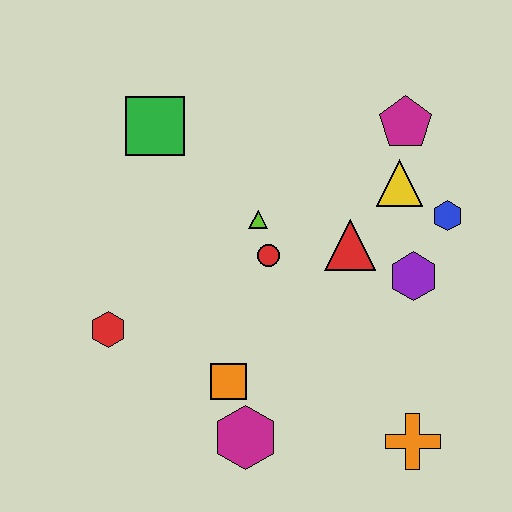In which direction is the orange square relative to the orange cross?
The orange square is to the left of the orange cross.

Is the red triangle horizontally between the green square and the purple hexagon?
Yes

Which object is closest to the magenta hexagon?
The orange square is closest to the magenta hexagon.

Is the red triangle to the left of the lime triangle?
No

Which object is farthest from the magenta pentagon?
The red hexagon is farthest from the magenta pentagon.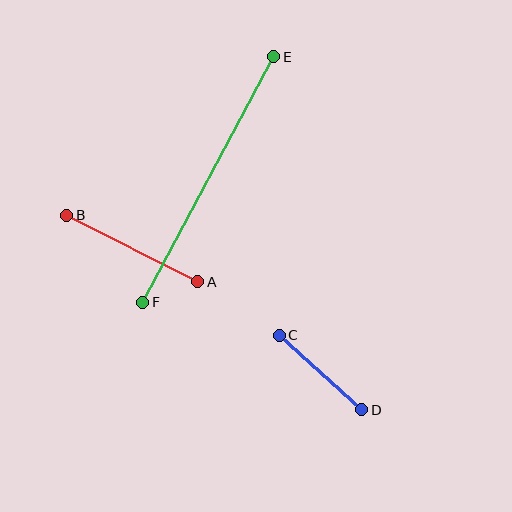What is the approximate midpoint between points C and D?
The midpoint is at approximately (320, 372) pixels.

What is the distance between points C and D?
The distance is approximately 111 pixels.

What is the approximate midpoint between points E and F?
The midpoint is at approximately (208, 180) pixels.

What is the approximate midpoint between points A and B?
The midpoint is at approximately (132, 248) pixels.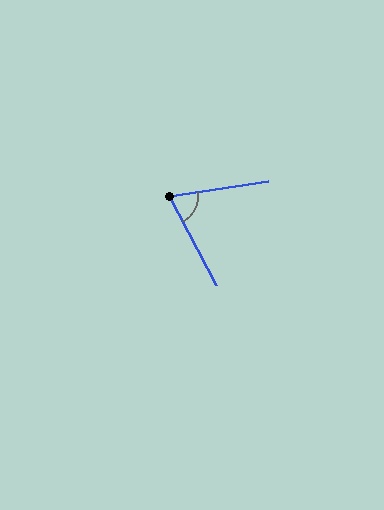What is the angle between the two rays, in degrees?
Approximately 71 degrees.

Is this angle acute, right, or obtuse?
It is acute.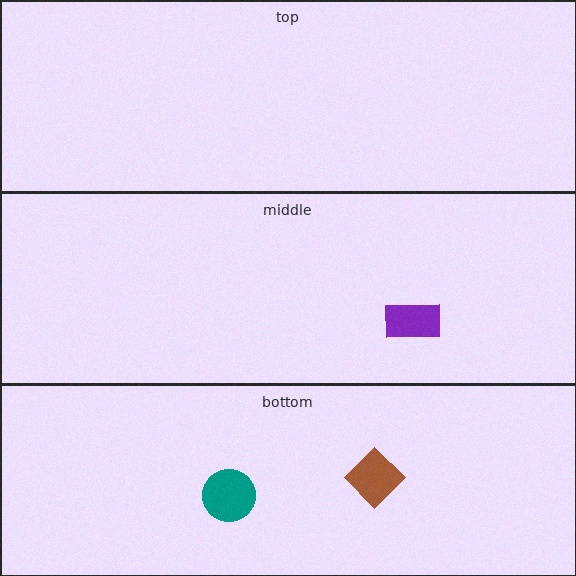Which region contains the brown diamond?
The bottom region.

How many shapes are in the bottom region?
2.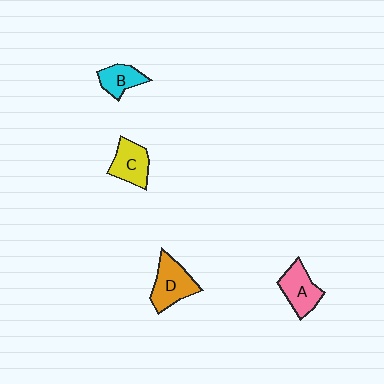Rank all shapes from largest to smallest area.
From largest to smallest: D (orange), A (pink), C (yellow), B (cyan).